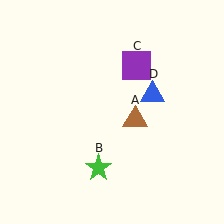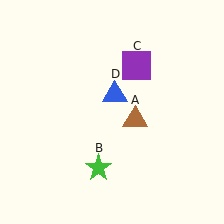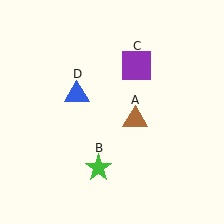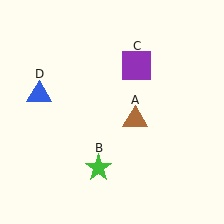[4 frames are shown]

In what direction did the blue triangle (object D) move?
The blue triangle (object D) moved left.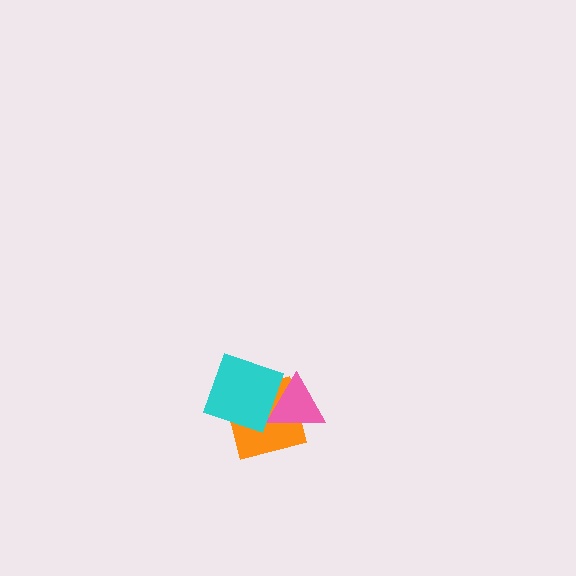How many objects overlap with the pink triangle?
2 objects overlap with the pink triangle.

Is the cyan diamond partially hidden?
No, no other shape covers it.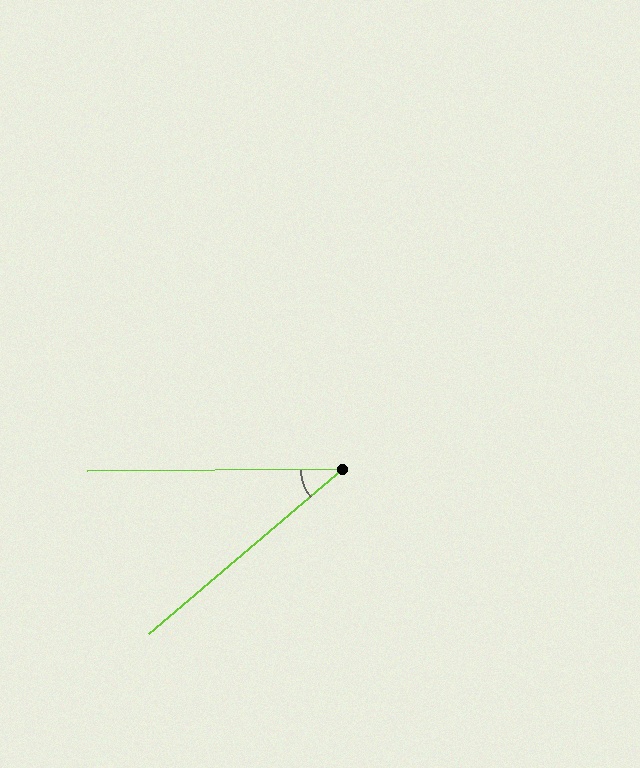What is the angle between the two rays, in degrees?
Approximately 40 degrees.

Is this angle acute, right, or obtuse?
It is acute.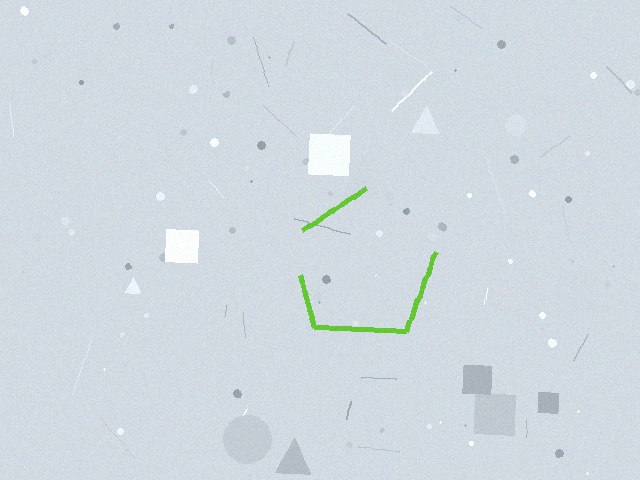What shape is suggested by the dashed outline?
The dashed outline suggests a pentagon.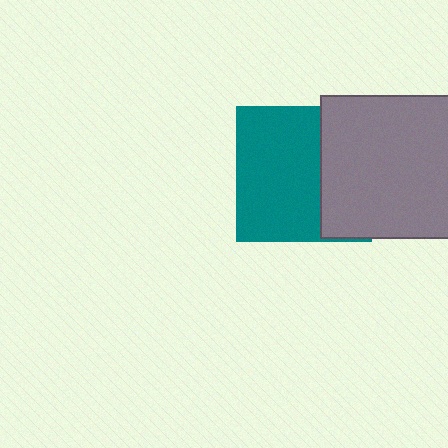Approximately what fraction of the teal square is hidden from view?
Roughly 38% of the teal square is hidden behind the gray square.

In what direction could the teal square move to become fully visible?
The teal square could move left. That would shift it out from behind the gray square entirely.